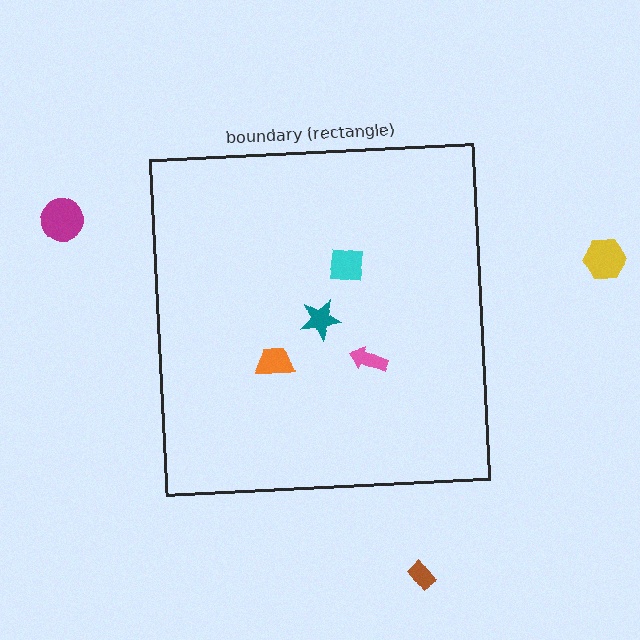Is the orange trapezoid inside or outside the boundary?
Inside.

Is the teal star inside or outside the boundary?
Inside.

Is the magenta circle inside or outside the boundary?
Outside.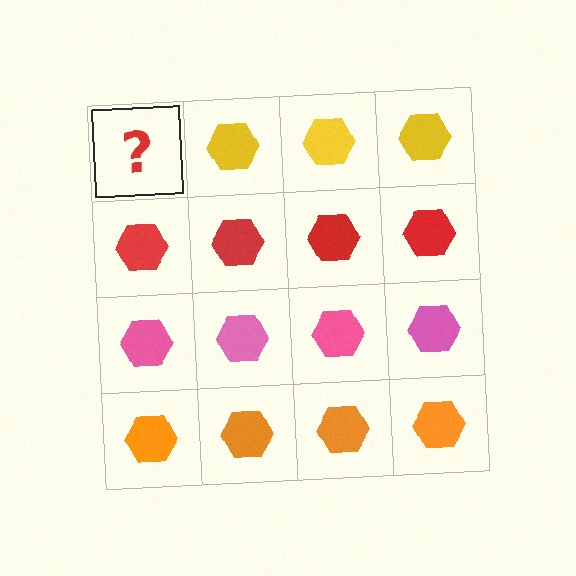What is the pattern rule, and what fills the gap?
The rule is that each row has a consistent color. The gap should be filled with a yellow hexagon.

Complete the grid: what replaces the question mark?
The question mark should be replaced with a yellow hexagon.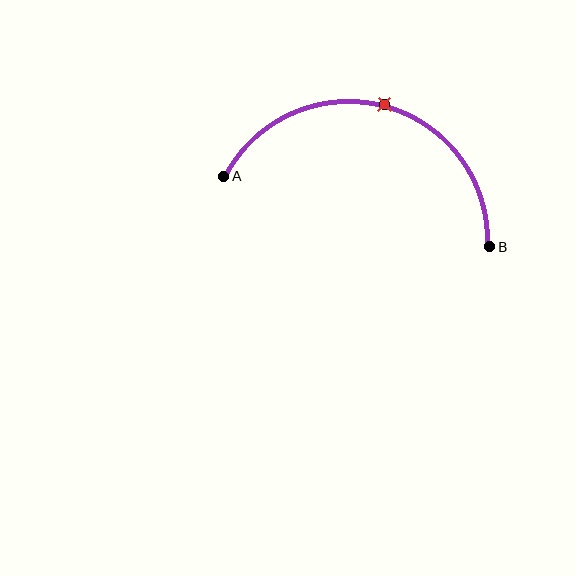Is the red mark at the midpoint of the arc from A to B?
Yes. The red mark lies on the arc at equal arc-length from both A and B — it is the arc midpoint.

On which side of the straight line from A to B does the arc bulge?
The arc bulges above the straight line connecting A and B.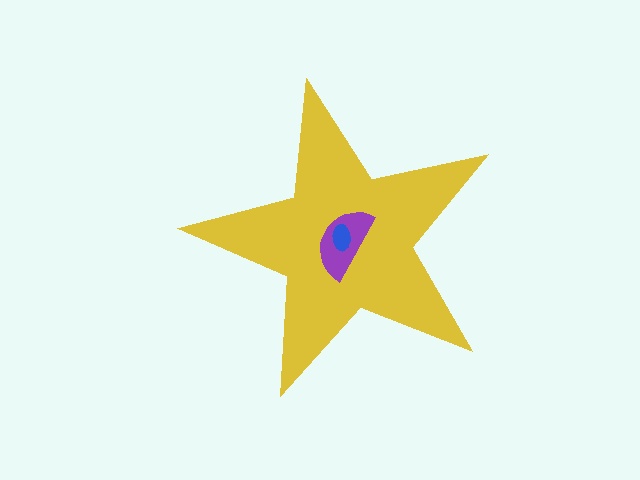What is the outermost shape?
The yellow star.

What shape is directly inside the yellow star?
The purple semicircle.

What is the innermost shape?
The blue ellipse.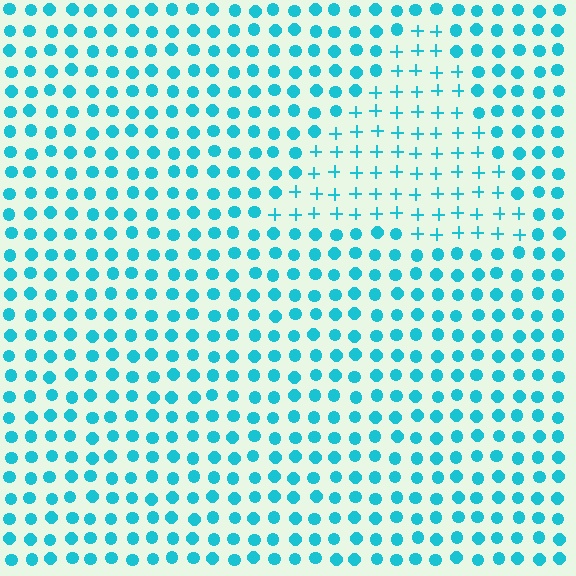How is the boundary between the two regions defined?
The boundary is defined by a change in element shape: plus signs inside vs. circles outside. All elements share the same color and spacing.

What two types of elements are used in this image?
The image uses plus signs inside the triangle region and circles outside it.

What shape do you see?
I see a triangle.